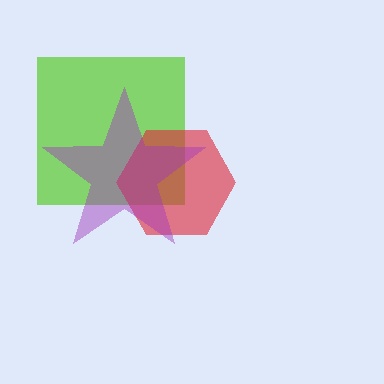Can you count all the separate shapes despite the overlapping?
Yes, there are 3 separate shapes.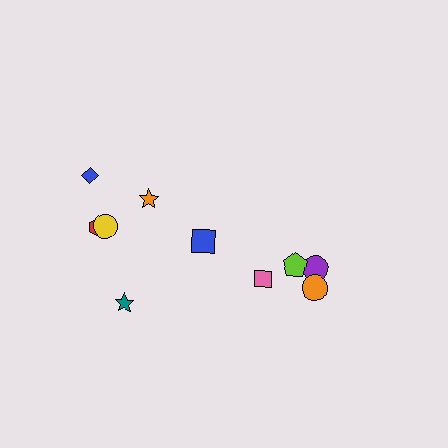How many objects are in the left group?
There are 6 objects.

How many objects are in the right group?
There are 4 objects.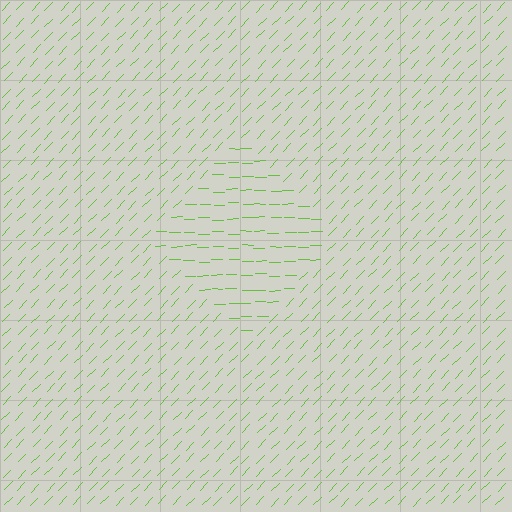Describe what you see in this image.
The image is filled with small lime line segments. A diamond region in the image has lines oriented differently from the surrounding lines, creating a visible texture boundary.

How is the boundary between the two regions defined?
The boundary is defined purely by a change in line orientation (approximately 45 degrees difference). All lines are the same color and thickness.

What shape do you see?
I see a diamond.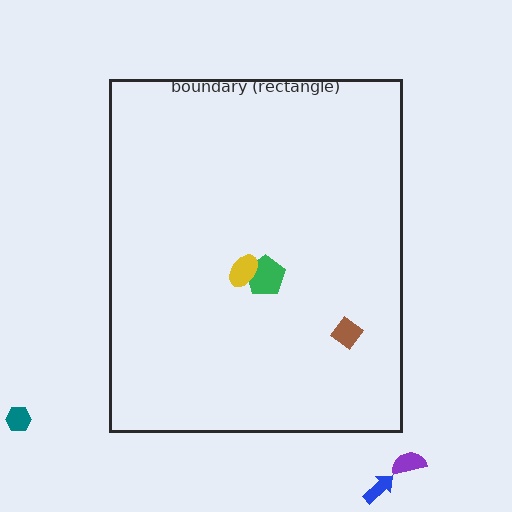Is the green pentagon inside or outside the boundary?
Inside.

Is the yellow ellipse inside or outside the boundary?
Inside.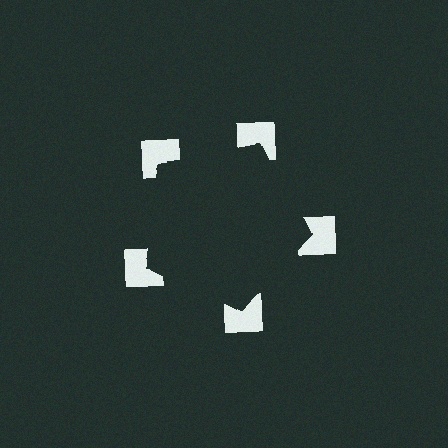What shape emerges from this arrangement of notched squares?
An illusory pentagon — its edges are inferred from the aligned wedge cuts in the notched squares, not physically drawn.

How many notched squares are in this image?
There are 5 — one at each vertex of the illusory pentagon.